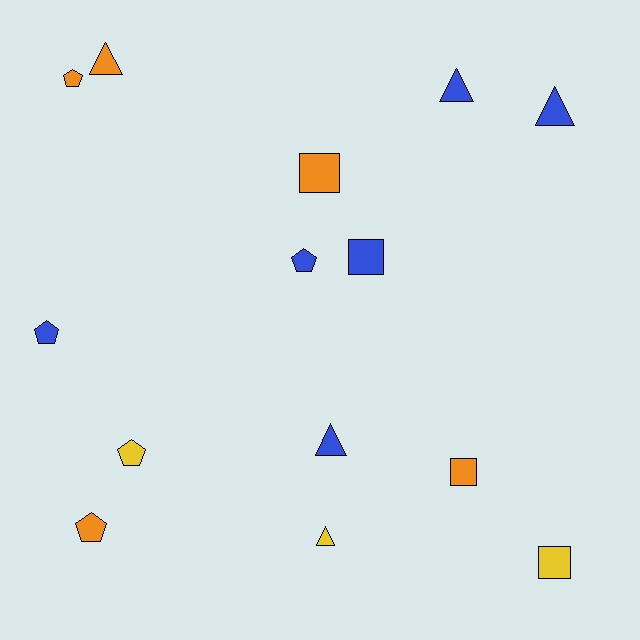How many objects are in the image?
There are 14 objects.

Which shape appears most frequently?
Triangle, with 5 objects.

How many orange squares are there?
There are 2 orange squares.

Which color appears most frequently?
Blue, with 6 objects.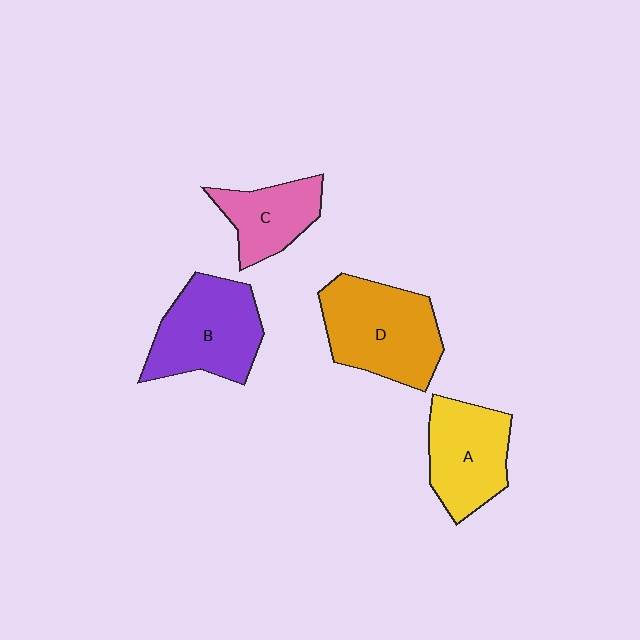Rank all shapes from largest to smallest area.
From largest to smallest: D (orange), B (purple), A (yellow), C (pink).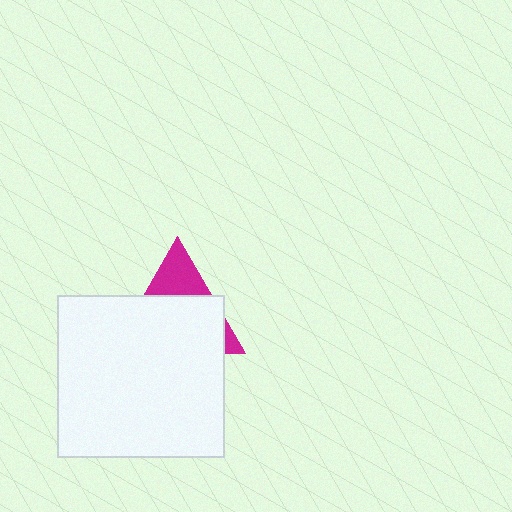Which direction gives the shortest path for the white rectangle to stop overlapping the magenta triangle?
Moving down gives the shortest separation.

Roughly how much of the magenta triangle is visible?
A small part of it is visible (roughly 30%).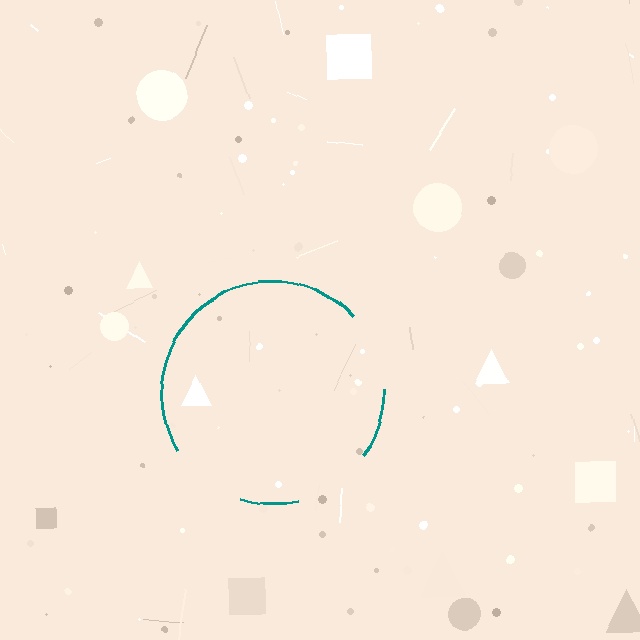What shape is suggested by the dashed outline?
The dashed outline suggests a circle.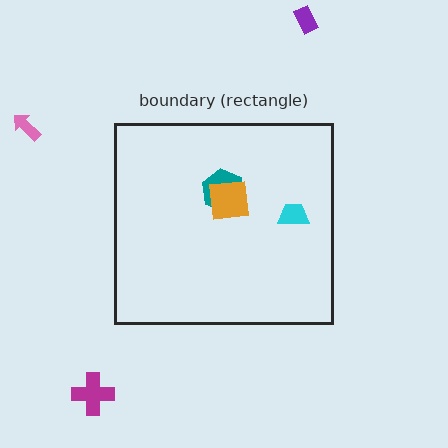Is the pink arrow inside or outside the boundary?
Outside.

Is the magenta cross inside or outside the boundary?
Outside.